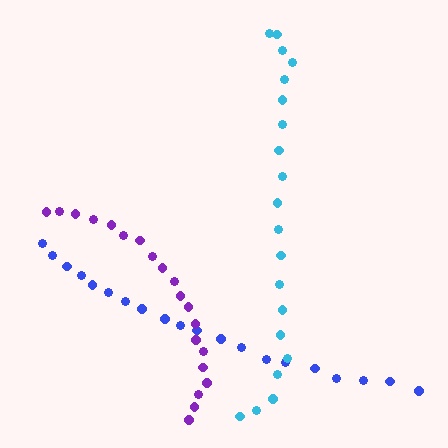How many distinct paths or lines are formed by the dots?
There are 3 distinct paths.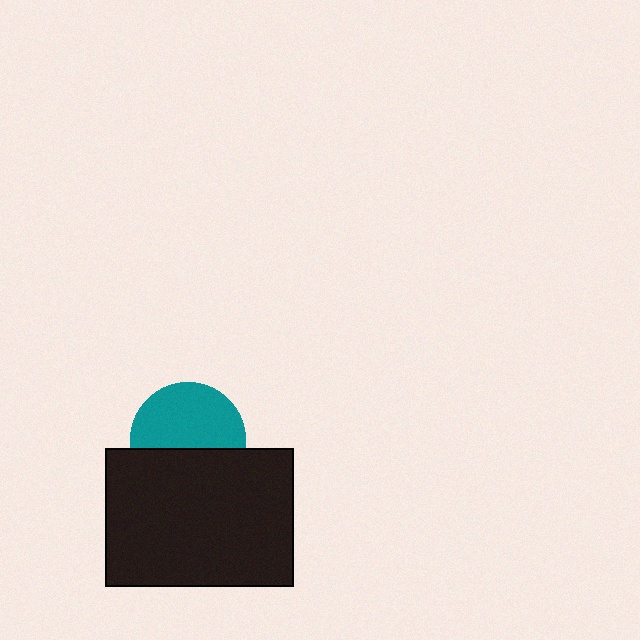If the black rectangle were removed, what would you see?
You would see the complete teal circle.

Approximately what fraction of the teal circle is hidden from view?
Roughly 42% of the teal circle is hidden behind the black rectangle.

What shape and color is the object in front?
The object in front is a black rectangle.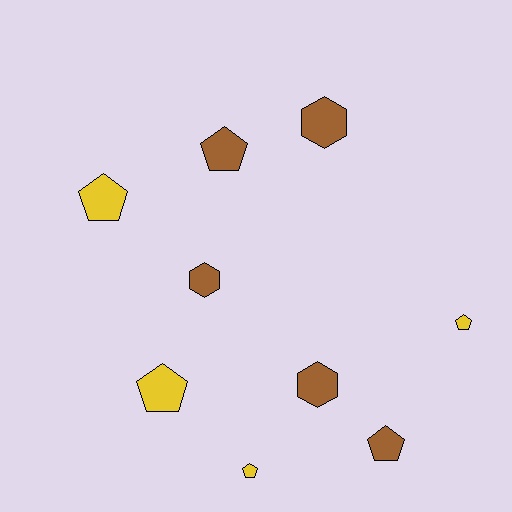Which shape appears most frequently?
Pentagon, with 6 objects.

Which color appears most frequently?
Brown, with 5 objects.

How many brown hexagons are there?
There are 3 brown hexagons.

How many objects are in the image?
There are 9 objects.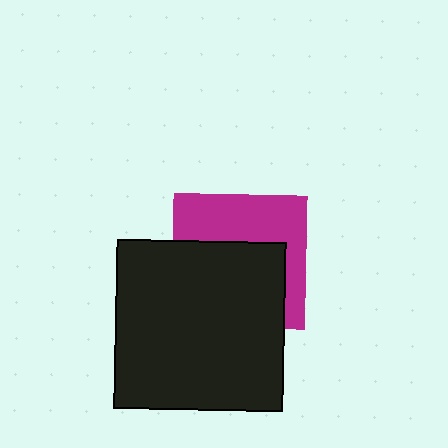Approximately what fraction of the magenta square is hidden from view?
Roughly 55% of the magenta square is hidden behind the black square.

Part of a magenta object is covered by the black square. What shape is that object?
It is a square.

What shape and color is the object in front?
The object in front is a black square.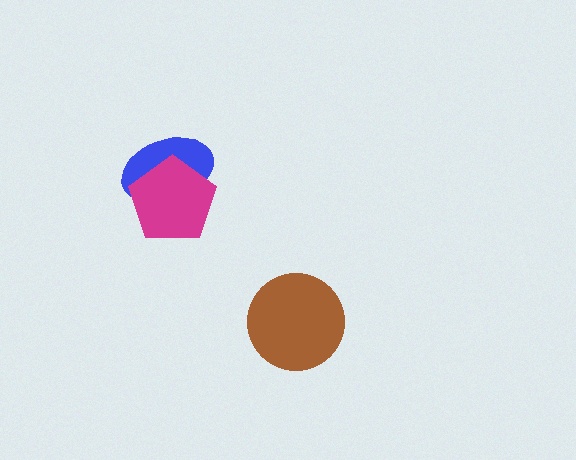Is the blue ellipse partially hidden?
Yes, it is partially covered by another shape.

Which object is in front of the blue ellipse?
The magenta pentagon is in front of the blue ellipse.